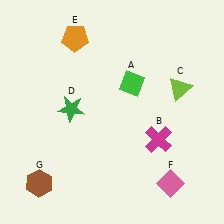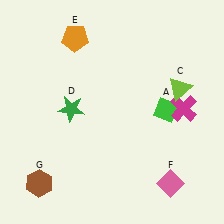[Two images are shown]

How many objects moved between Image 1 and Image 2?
2 objects moved between the two images.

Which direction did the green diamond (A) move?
The green diamond (A) moved right.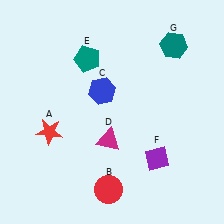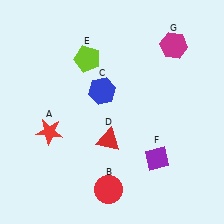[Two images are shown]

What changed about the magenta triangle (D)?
In Image 1, D is magenta. In Image 2, it changed to red.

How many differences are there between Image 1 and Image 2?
There are 3 differences between the two images.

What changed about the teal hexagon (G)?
In Image 1, G is teal. In Image 2, it changed to magenta.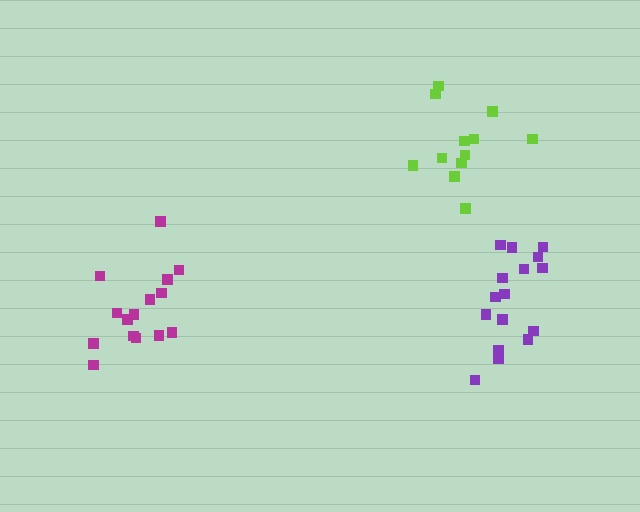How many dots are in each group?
Group 1: 15 dots, Group 2: 16 dots, Group 3: 12 dots (43 total).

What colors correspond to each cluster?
The clusters are colored: magenta, purple, lime.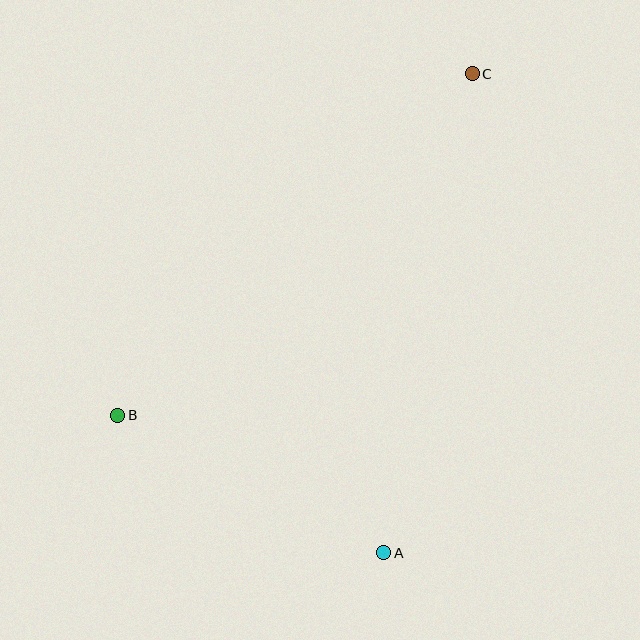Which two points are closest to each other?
Points A and B are closest to each other.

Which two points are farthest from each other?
Points B and C are farthest from each other.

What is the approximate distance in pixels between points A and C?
The distance between A and C is approximately 487 pixels.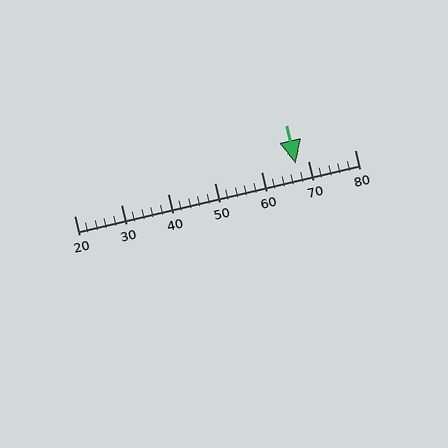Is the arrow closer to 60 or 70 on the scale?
The arrow is closer to 70.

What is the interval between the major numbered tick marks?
The major tick marks are spaced 10 units apart.